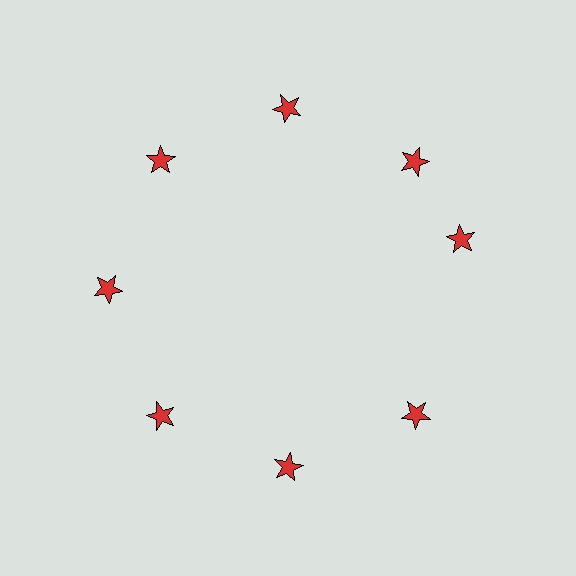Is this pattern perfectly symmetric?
No. The 8 red stars are arranged in a ring, but one element near the 3 o'clock position is rotated out of alignment along the ring, breaking the 8-fold rotational symmetry.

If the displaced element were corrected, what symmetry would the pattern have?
It would have 8-fold rotational symmetry — the pattern would map onto itself every 45 degrees.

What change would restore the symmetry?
The symmetry would be restored by rotating it back into even spacing with its neighbors so that all 8 stars sit at equal angles and equal distance from the center.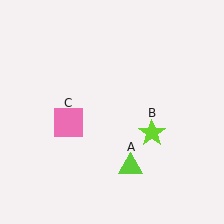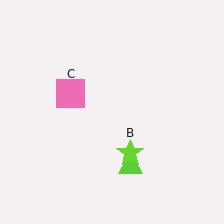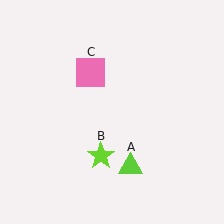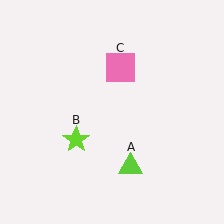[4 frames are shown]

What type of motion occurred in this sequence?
The lime star (object B), pink square (object C) rotated clockwise around the center of the scene.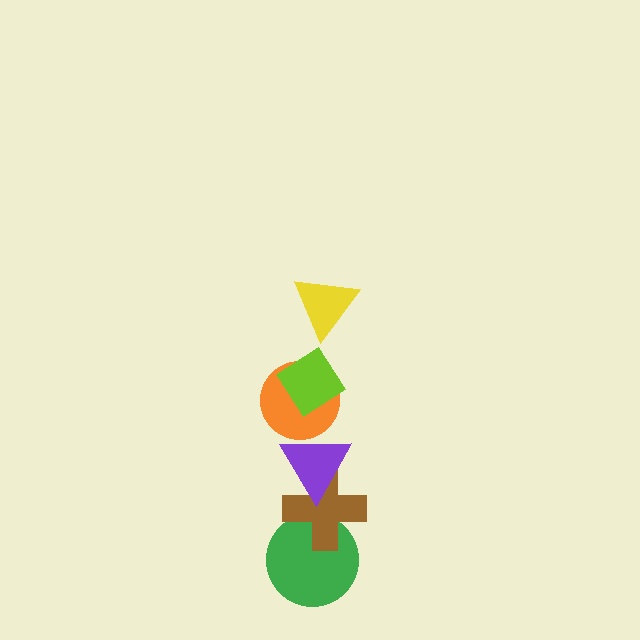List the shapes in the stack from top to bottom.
From top to bottom: the yellow triangle, the lime diamond, the orange circle, the purple triangle, the brown cross, the green circle.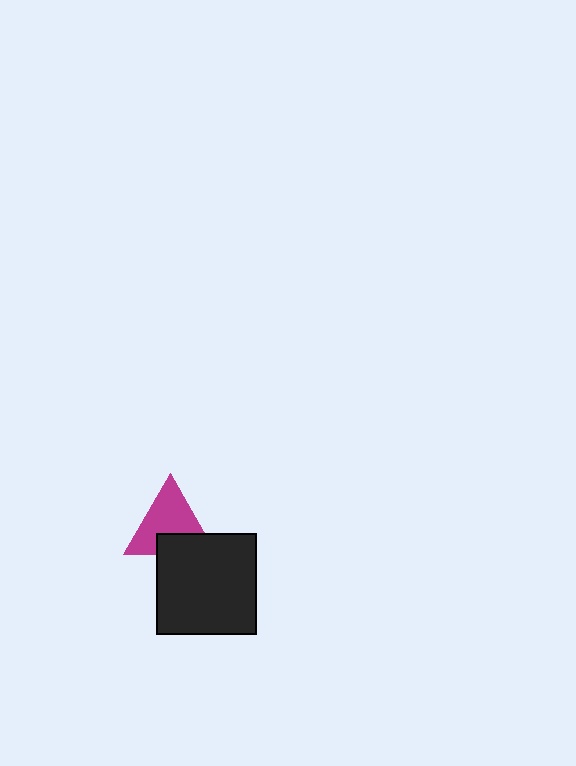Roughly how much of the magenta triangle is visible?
Most of it is visible (roughly 69%).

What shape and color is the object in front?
The object in front is a black square.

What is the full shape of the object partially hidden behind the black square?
The partially hidden object is a magenta triangle.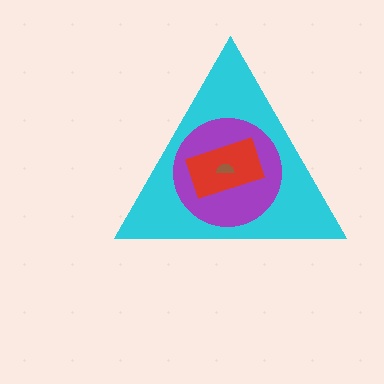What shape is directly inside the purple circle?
The red rectangle.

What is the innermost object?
The brown semicircle.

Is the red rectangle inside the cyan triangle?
Yes.